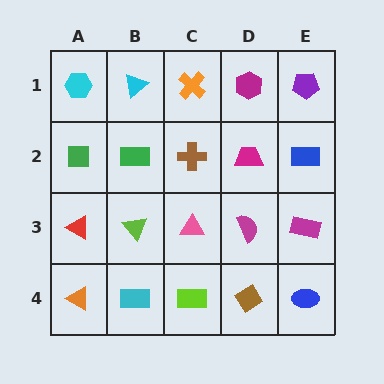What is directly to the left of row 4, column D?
A lime rectangle.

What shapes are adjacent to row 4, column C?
A pink triangle (row 3, column C), a cyan rectangle (row 4, column B), a brown diamond (row 4, column D).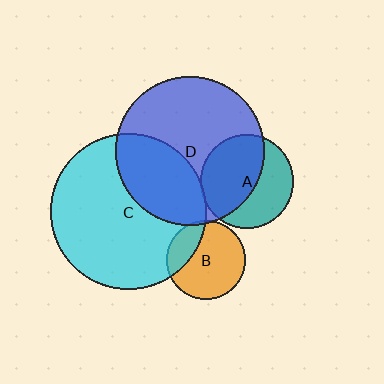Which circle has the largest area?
Circle C (cyan).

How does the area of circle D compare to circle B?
Approximately 3.6 times.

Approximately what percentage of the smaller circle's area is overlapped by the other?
Approximately 55%.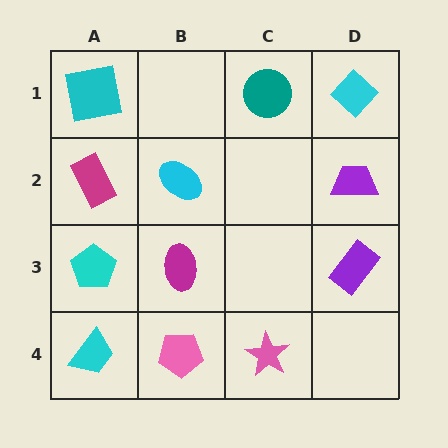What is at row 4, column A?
A cyan trapezoid.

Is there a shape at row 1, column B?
No, that cell is empty.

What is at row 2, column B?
A cyan ellipse.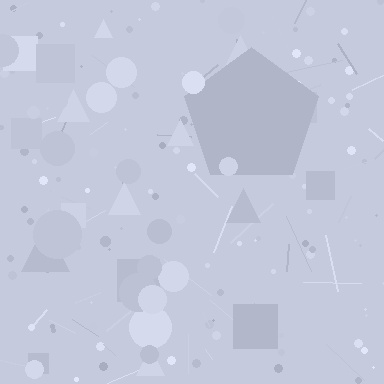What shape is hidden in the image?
A pentagon is hidden in the image.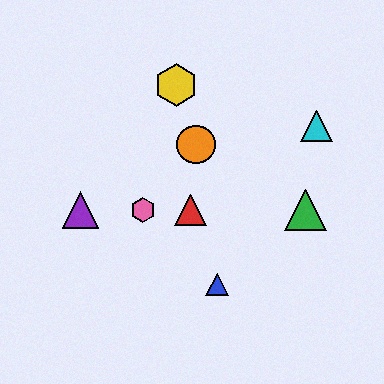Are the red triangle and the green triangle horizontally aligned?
Yes, both are at y≈210.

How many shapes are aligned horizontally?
4 shapes (the red triangle, the green triangle, the purple triangle, the pink hexagon) are aligned horizontally.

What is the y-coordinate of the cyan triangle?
The cyan triangle is at y≈126.